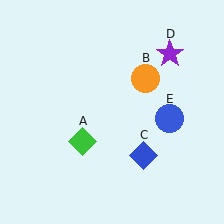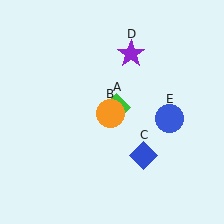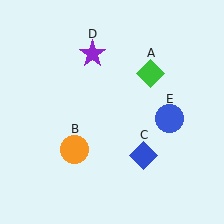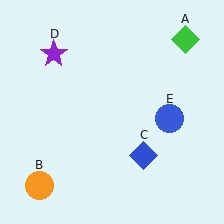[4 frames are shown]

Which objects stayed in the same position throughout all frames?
Blue diamond (object C) and blue circle (object E) remained stationary.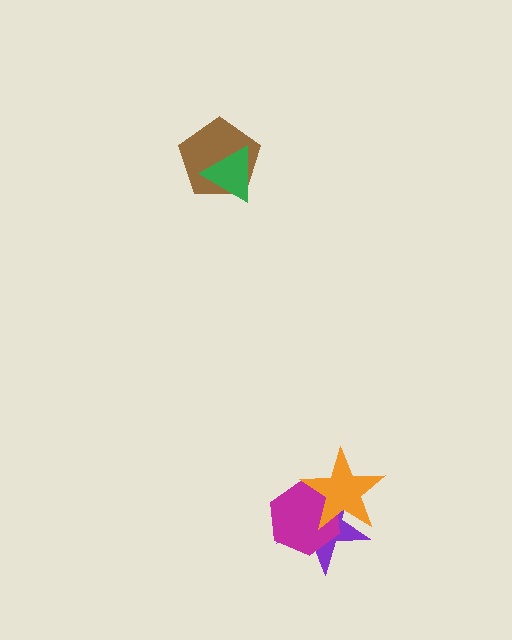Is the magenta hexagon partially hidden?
Yes, it is partially covered by another shape.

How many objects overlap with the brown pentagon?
1 object overlaps with the brown pentagon.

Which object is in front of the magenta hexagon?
The orange star is in front of the magenta hexagon.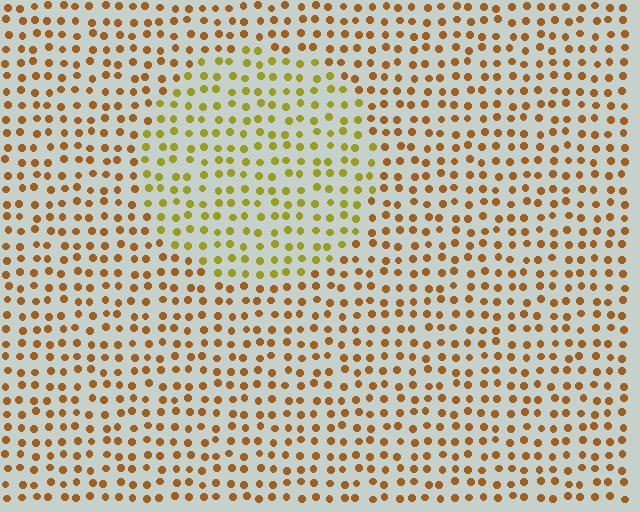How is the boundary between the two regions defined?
The boundary is defined purely by a slight shift in hue (about 34 degrees). Spacing, size, and orientation are identical on both sides.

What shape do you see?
I see a circle.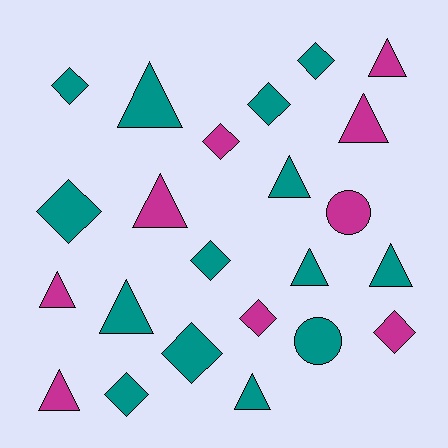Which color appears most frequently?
Teal, with 14 objects.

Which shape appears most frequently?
Triangle, with 11 objects.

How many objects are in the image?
There are 23 objects.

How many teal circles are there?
There is 1 teal circle.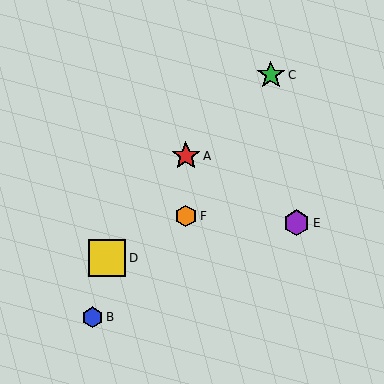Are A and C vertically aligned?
No, A is at x≈186 and C is at x≈271.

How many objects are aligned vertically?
2 objects (A, F) are aligned vertically.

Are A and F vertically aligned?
Yes, both are at x≈186.